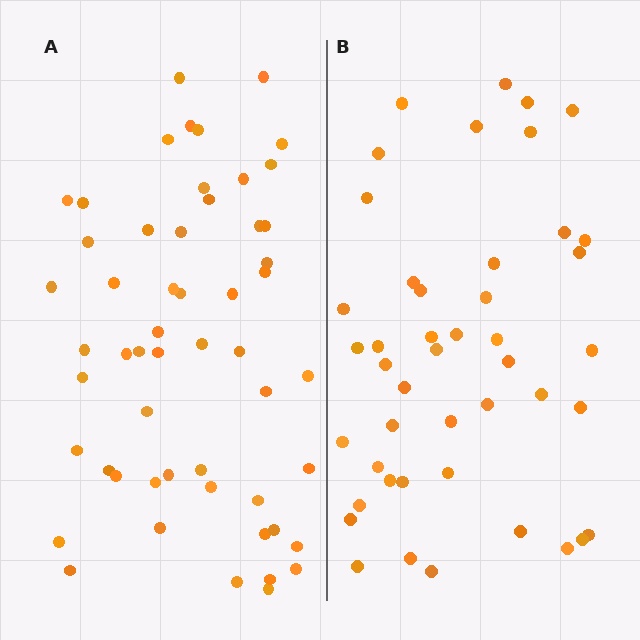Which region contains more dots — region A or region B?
Region A (the left region) has more dots.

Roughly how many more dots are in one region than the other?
Region A has roughly 8 or so more dots than region B.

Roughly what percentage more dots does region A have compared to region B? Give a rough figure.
About 20% more.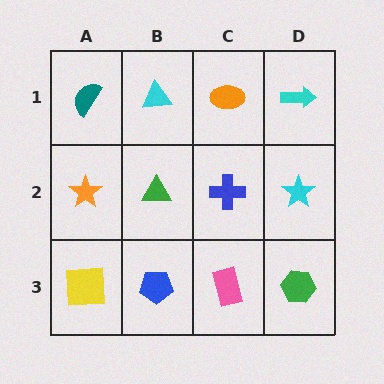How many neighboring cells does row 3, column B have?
3.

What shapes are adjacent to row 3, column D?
A cyan star (row 2, column D), a pink rectangle (row 3, column C).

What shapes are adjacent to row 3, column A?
An orange star (row 2, column A), a blue pentagon (row 3, column B).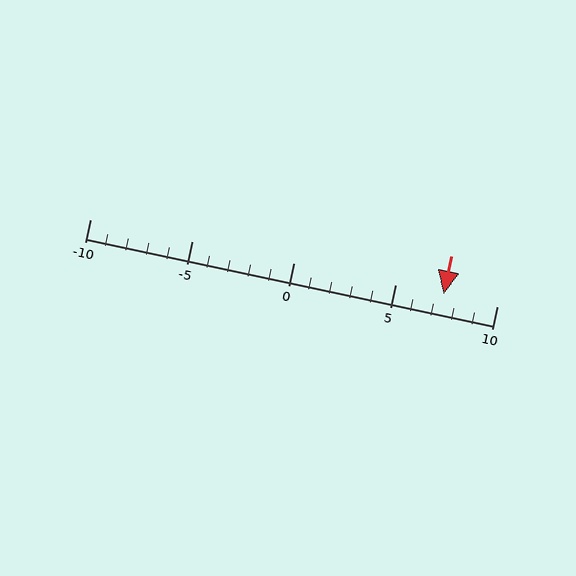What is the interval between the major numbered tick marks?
The major tick marks are spaced 5 units apart.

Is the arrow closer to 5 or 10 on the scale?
The arrow is closer to 5.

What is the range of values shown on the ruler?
The ruler shows values from -10 to 10.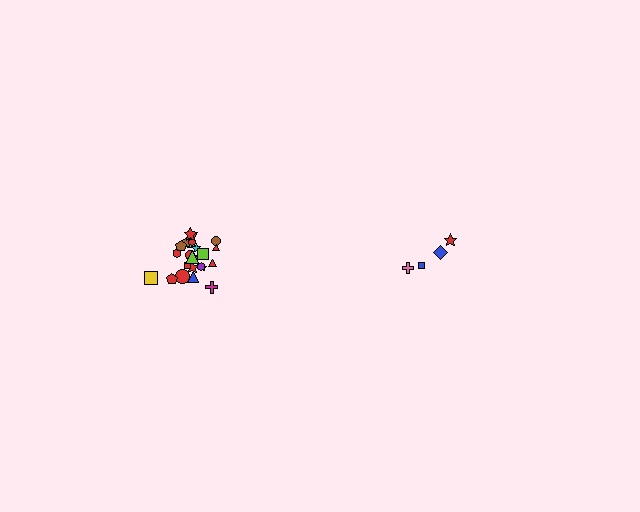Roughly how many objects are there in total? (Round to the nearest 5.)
Roughly 30 objects in total.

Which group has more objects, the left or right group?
The left group.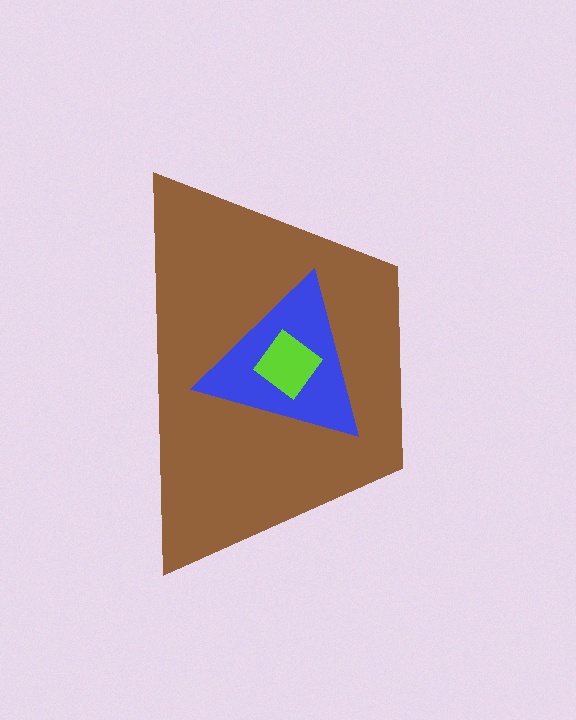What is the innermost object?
The lime diamond.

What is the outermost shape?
The brown trapezoid.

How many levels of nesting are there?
3.